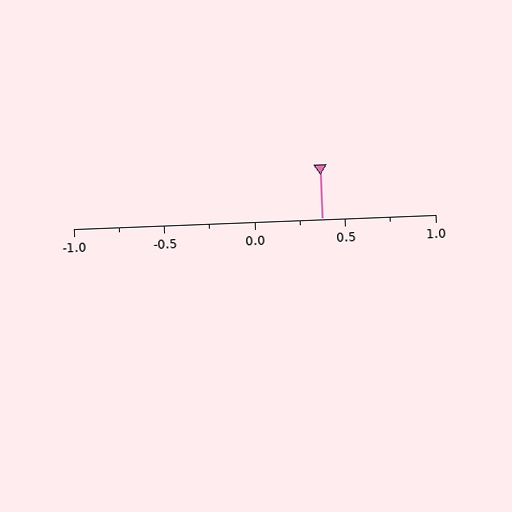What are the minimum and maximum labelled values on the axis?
The axis runs from -1.0 to 1.0.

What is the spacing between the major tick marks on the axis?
The major ticks are spaced 0.5 apart.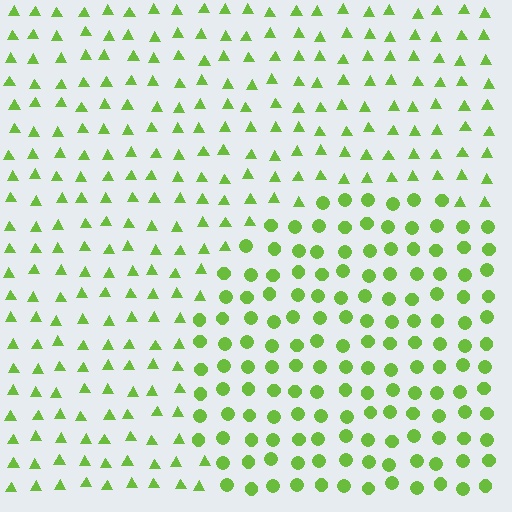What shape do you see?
I see a circle.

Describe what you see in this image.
The image is filled with small lime elements arranged in a uniform grid. A circle-shaped region contains circles, while the surrounding area contains triangles. The boundary is defined purely by the change in element shape.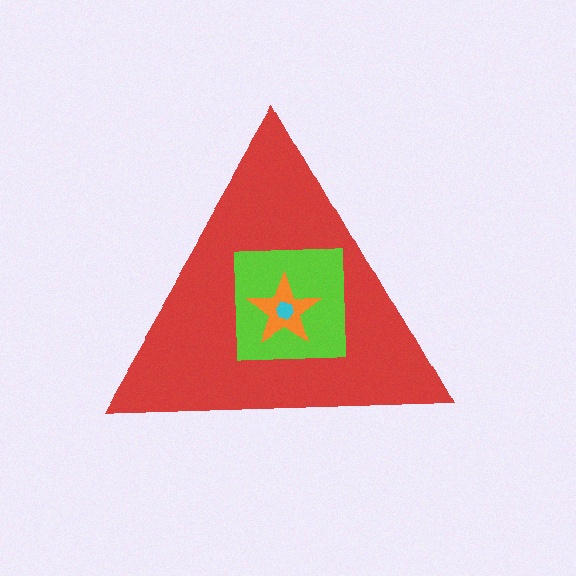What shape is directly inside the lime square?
The orange star.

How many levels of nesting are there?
4.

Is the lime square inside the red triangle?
Yes.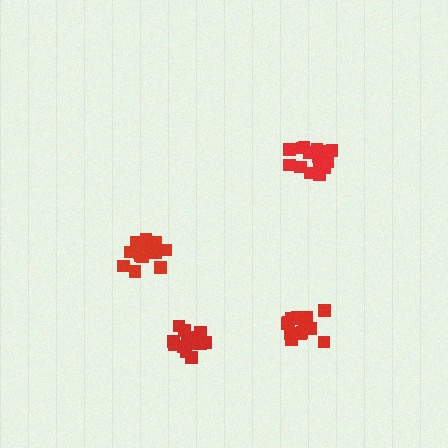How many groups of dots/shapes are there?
There are 4 groups.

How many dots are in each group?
Group 1: 15 dots, Group 2: 17 dots, Group 3: 15 dots, Group 4: 18 dots (65 total).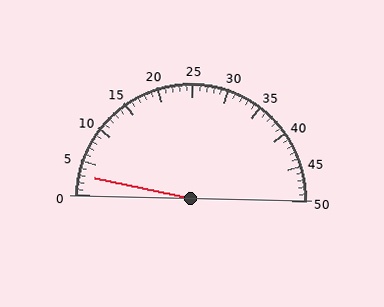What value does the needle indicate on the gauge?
The needle indicates approximately 3.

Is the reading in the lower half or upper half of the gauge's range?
The reading is in the lower half of the range (0 to 50).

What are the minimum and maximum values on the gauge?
The gauge ranges from 0 to 50.